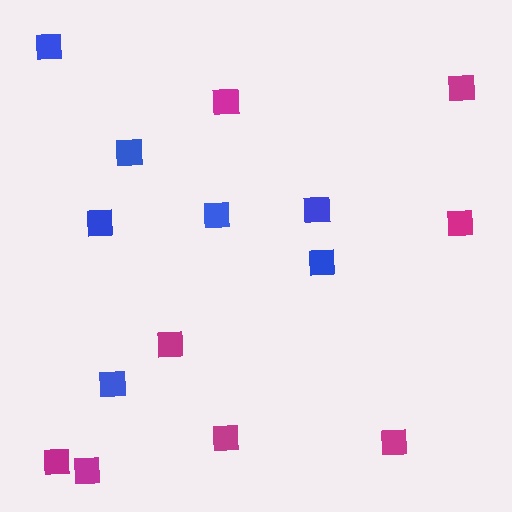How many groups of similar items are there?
There are 2 groups: one group of magenta squares (8) and one group of blue squares (7).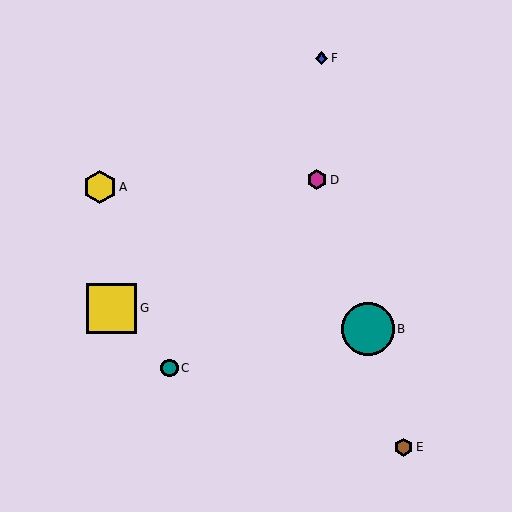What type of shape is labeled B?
Shape B is a teal circle.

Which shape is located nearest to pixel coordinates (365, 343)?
The teal circle (labeled B) at (368, 329) is nearest to that location.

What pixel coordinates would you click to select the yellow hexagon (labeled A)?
Click at (100, 187) to select the yellow hexagon A.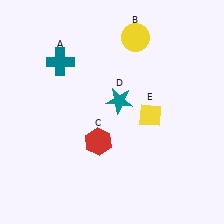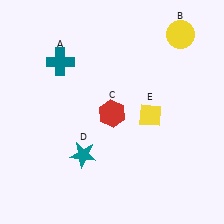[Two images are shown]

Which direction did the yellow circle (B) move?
The yellow circle (B) moved right.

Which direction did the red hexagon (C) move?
The red hexagon (C) moved up.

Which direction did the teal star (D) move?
The teal star (D) moved down.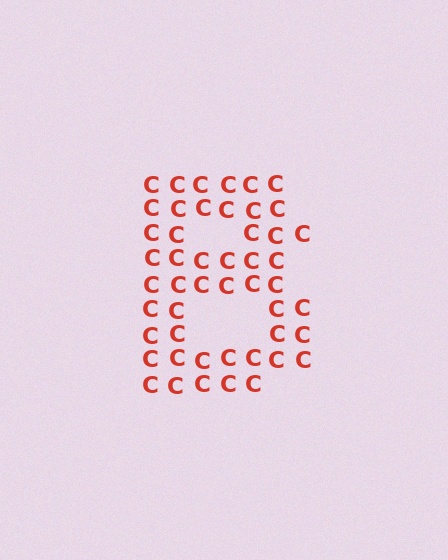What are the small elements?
The small elements are letter C's.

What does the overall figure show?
The overall figure shows the letter B.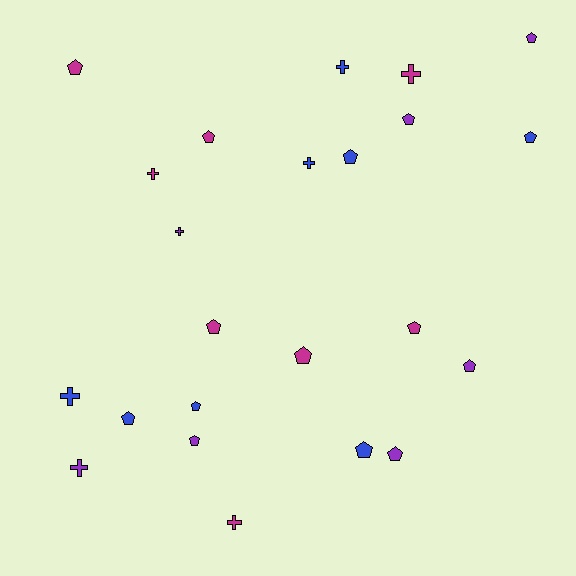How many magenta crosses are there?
There are 3 magenta crosses.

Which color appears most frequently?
Magenta, with 8 objects.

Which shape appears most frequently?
Pentagon, with 15 objects.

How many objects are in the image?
There are 23 objects.